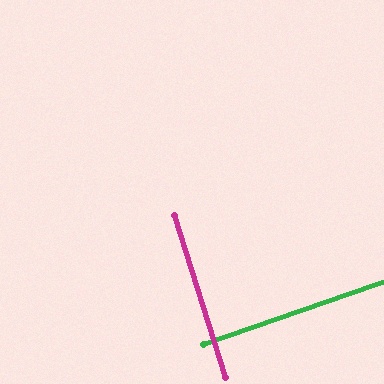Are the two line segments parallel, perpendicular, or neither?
Perpendicular — they meet at approximately 88°.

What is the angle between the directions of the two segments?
Approximately 88 degrees.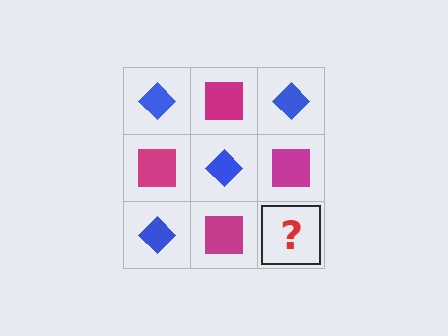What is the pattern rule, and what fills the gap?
The rule is that it alternates blue diamond and magenta square in a checkerboard pattern. The gap should be filled with a blue diamond.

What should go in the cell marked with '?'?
The missing cell should contain a blue diamond.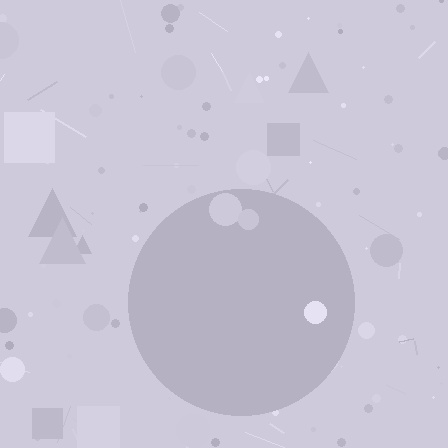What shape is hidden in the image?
A circle is hidden in the image.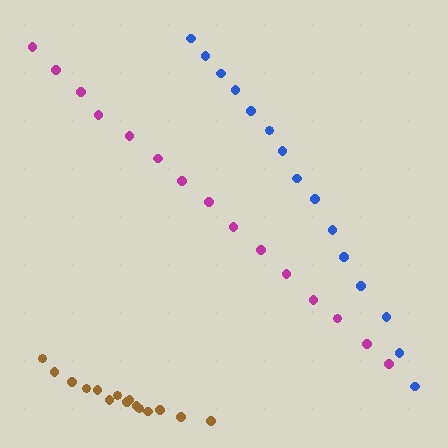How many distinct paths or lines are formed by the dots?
There are 3 distinct paths.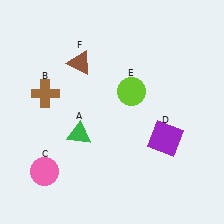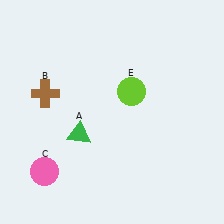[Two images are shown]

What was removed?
The purple square (D), the brown triangle (F) were removed in Image 2.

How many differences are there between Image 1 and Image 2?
There are 2 differences between the two images.